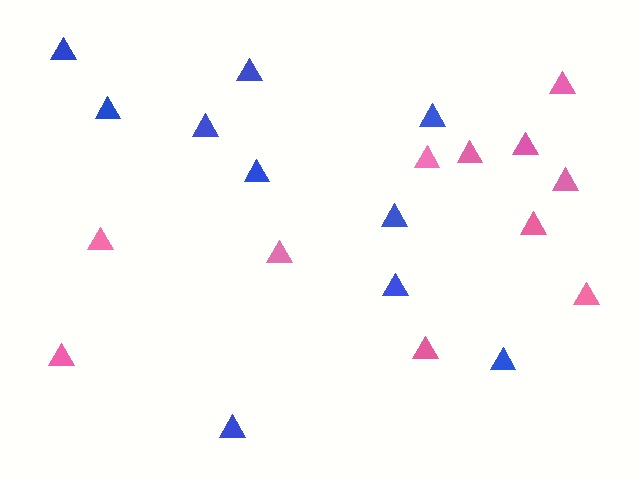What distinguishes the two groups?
There are 2 groups: one group of pink triangles (11) and one group of blue triangles (10).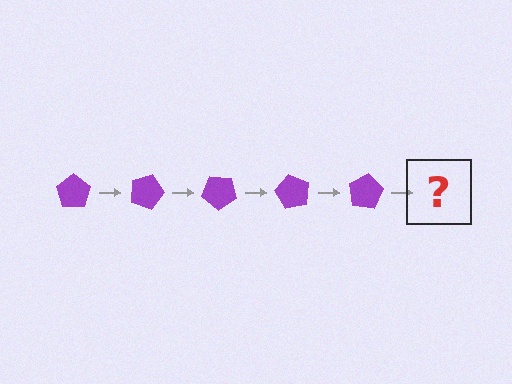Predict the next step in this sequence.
The next step is a purple pentagon rotated 100 degrees.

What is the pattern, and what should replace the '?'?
The pattern is that the pentagon rotates 20 degrees each step. The '?' should be a purple pentagon rotated 100 degrees.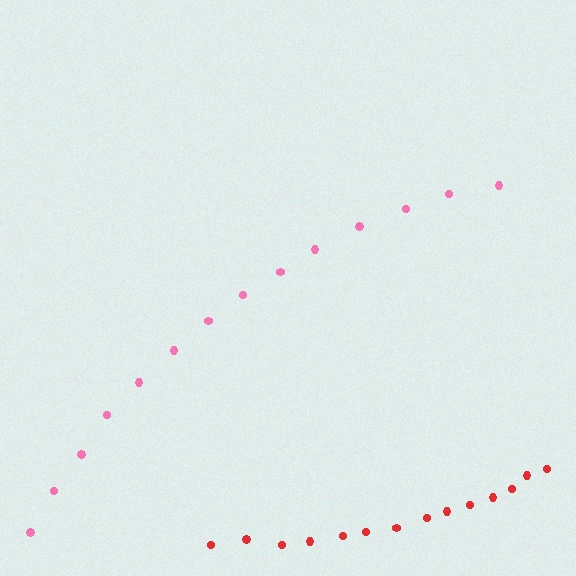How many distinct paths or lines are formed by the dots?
There are 2 distinct paths.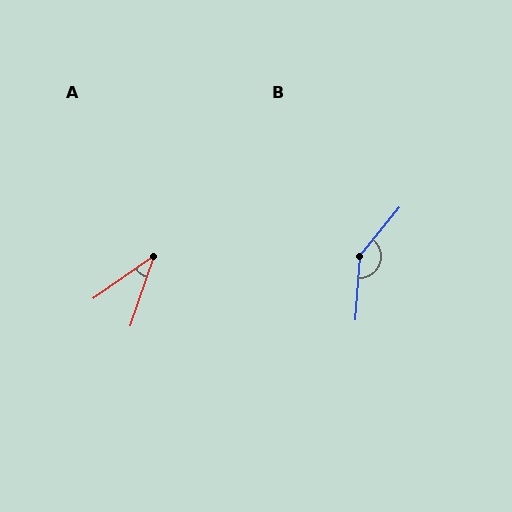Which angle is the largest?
B, at approximately 145 degrees.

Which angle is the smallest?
A, at approximately 36 degrees.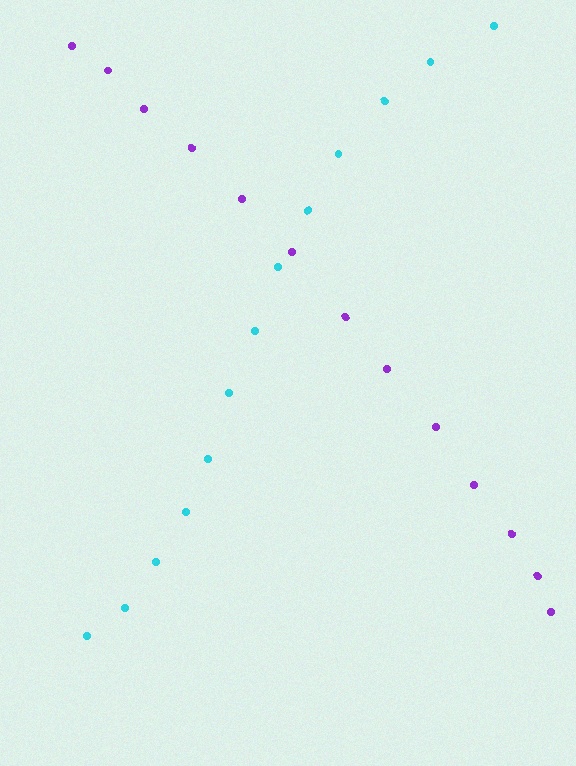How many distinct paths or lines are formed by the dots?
There are 2 distinct paths.